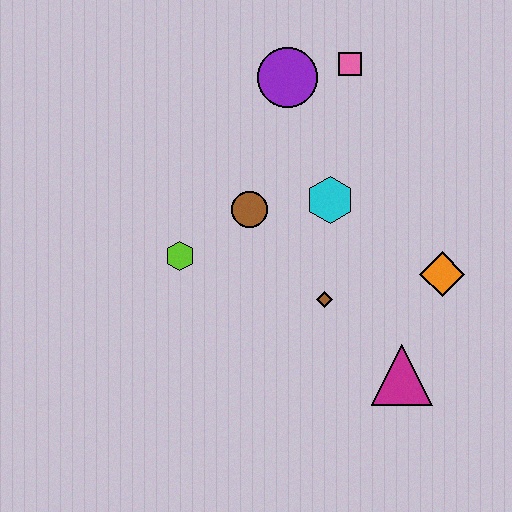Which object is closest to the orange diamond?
The magenta triangle is closest to the orange diamond.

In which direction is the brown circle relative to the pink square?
The brown circle is below the pink square.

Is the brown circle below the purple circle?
Yes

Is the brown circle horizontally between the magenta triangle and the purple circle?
No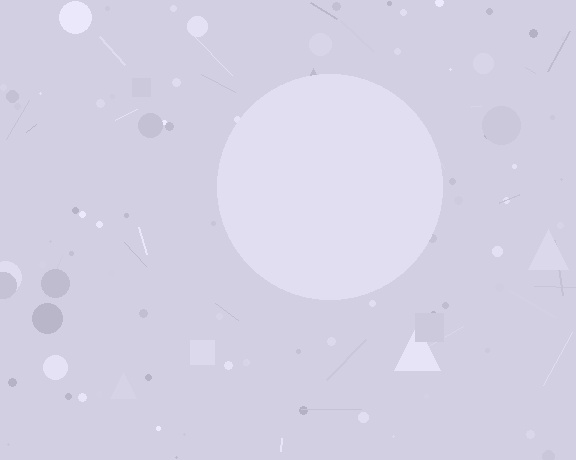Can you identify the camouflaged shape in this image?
The camouflaged shape is a circle.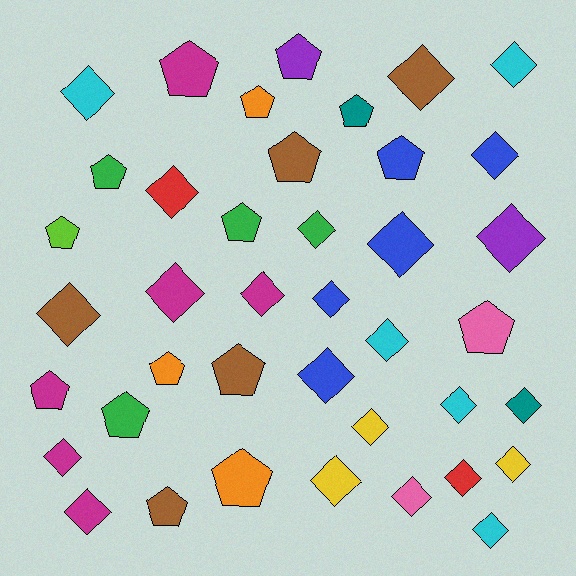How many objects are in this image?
There are 40 objects.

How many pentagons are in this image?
There are 16 pentagons.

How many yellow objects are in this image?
There are 3 yellow objects.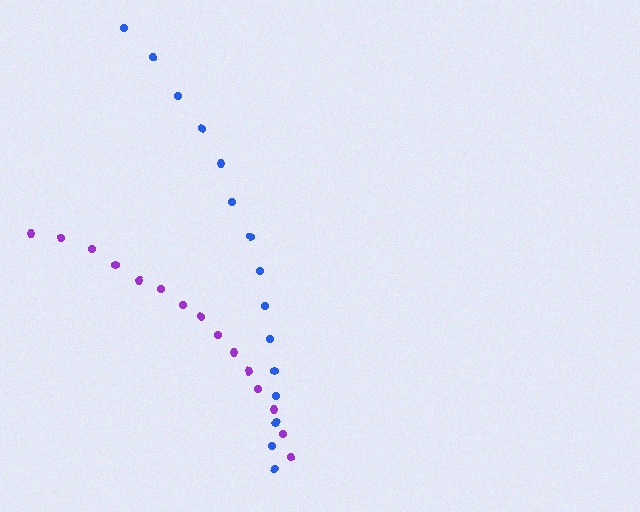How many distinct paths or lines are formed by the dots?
There are 2 distinct paths.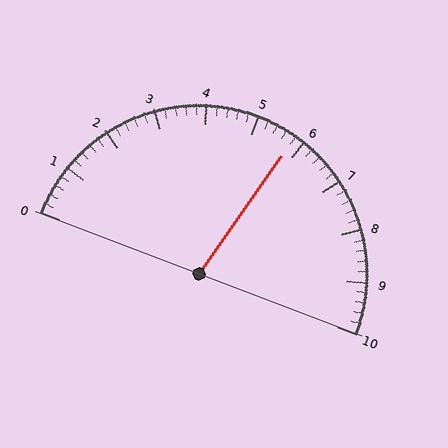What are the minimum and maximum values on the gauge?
The gauge ranges from 0 to 10.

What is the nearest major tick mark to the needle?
The nearest major tick mark is 6.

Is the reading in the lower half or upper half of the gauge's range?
The reading is in the upper half of the range (0 to 10).